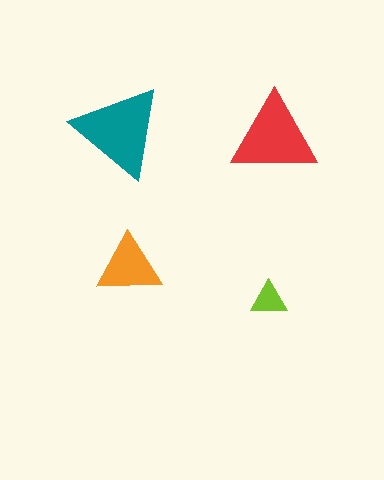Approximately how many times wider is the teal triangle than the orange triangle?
About 1.5 times wider.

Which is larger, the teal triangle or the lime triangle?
The teal one.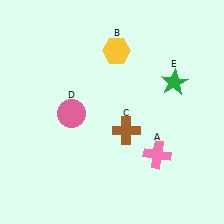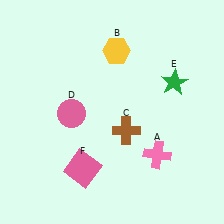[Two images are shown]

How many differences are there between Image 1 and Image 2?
There is 1 difference between the two images.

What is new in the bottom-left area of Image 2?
A pink square (F) was added in the bottom-left area of Image 2.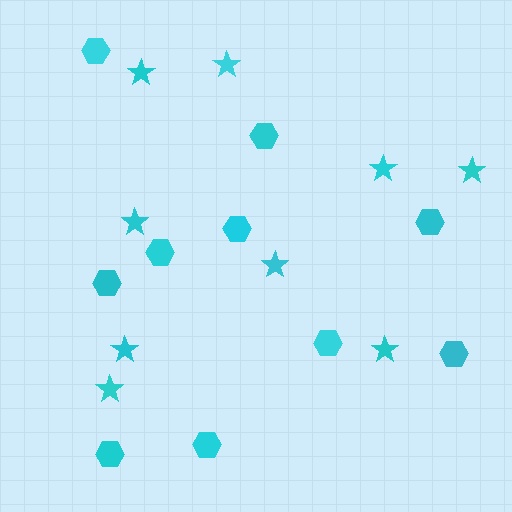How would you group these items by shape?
There are 2 groups: one group of hexagons (10) and one group of stars (9).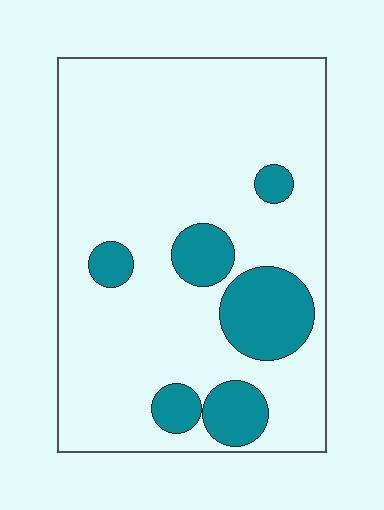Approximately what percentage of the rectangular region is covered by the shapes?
Approximately 20%.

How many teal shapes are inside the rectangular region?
6.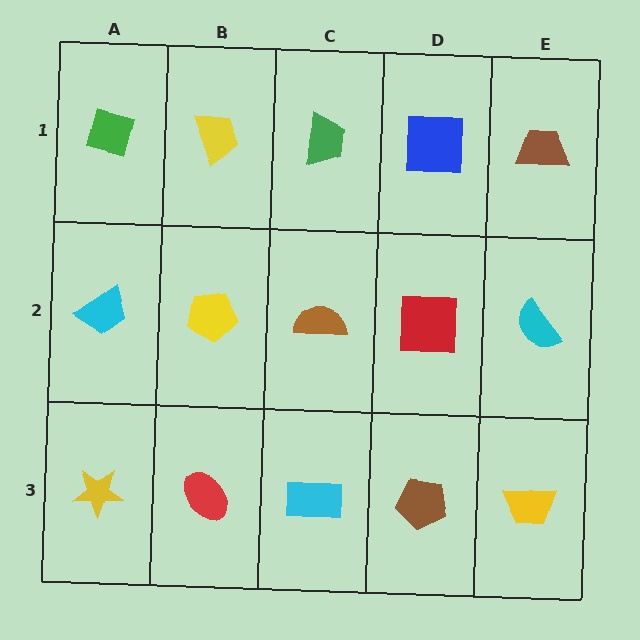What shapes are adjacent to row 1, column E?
A cyan semicircle (row 2, column E), a blue square (row 1, column D).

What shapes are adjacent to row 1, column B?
A yellow pentagon (row 2, column B), a green diamond (row 1, column A), a green trapezoid (row 1, column C).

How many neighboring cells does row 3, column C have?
3.